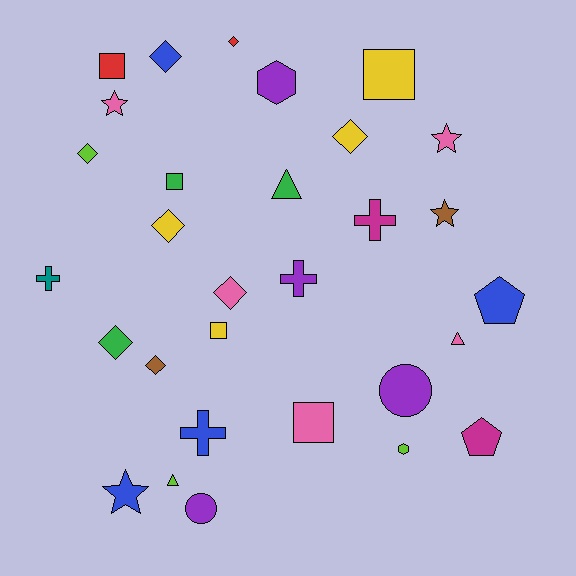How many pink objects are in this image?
There are 5 pink objects.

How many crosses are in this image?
There are 4 crosses.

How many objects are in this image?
There are 30 objects.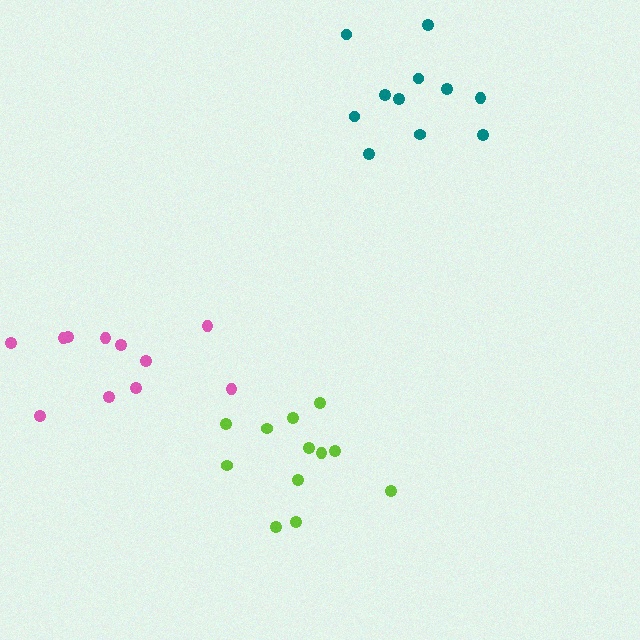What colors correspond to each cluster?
The clusters are colored: teal, pink, lime.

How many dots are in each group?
Group 1: 11 dots, Group 2: 11 dots, Group 3: 12 dots (34 total).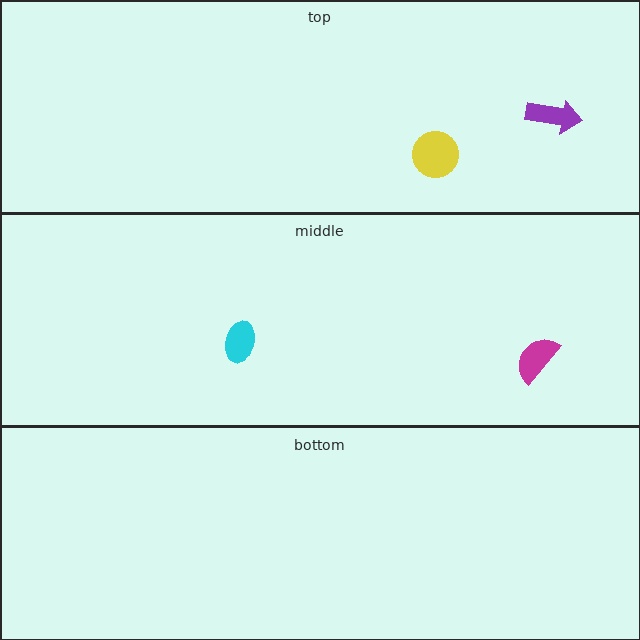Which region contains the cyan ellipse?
The middle region.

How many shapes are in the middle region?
2.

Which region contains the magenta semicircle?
The middle region.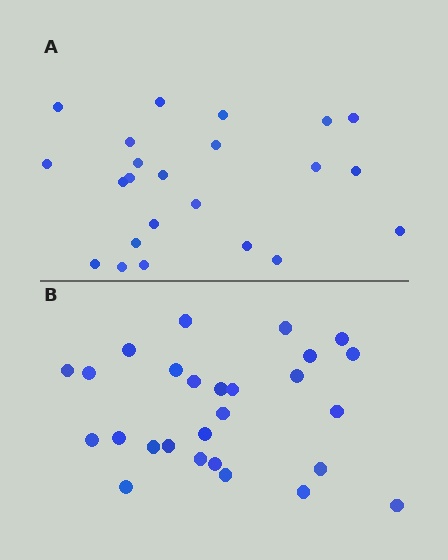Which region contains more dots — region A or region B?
Region B (the bottom region) has more dots.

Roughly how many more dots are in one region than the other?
Region B has about 4 more dots than region A.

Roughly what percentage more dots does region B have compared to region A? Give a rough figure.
About 15% more.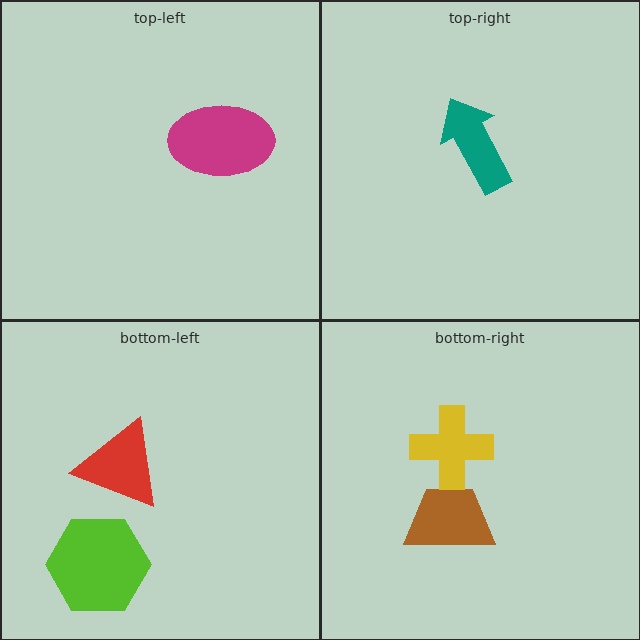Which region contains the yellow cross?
The bottom-right region.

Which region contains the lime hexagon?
The bottom-left region.